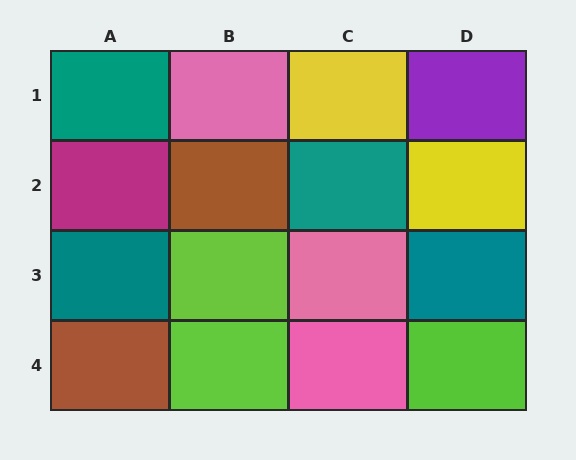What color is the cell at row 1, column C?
Yellow.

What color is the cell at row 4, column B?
Lime.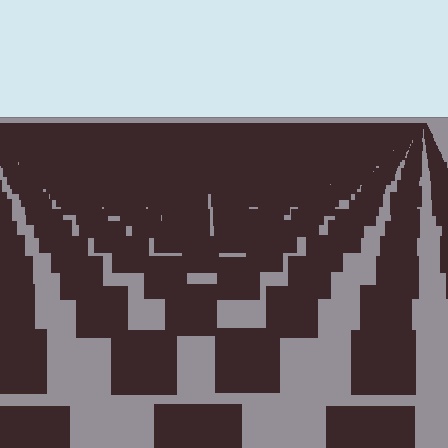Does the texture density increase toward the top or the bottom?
Density increases toward the top.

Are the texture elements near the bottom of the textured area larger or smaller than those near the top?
Larger. Near the bottom, elements are closer to the viewer and appear at a bigger on-screen size.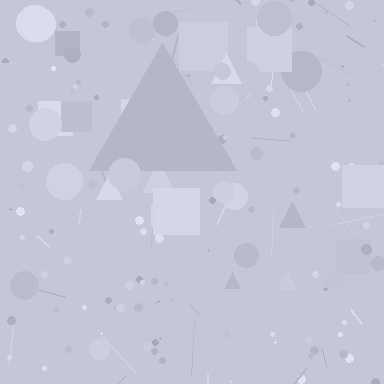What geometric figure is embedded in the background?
A triangle is embedded in the background.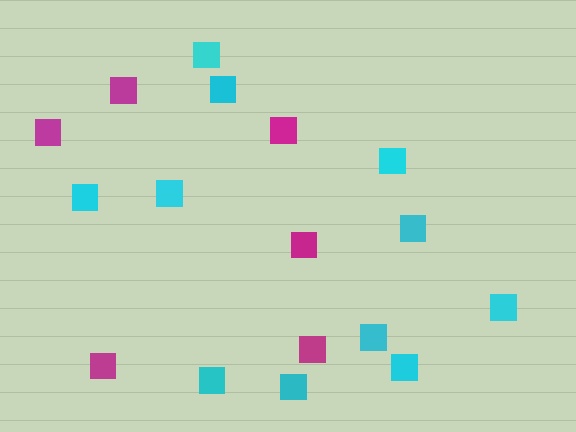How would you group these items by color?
There are 2 groups: one group of cyan squares (11) and one group of magenta squares (6).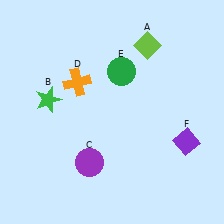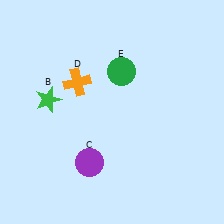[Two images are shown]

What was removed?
The lime diamond (A), the purple diamond (F) were removed in Image 2.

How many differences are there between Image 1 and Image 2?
There are 2 differences between the two images.